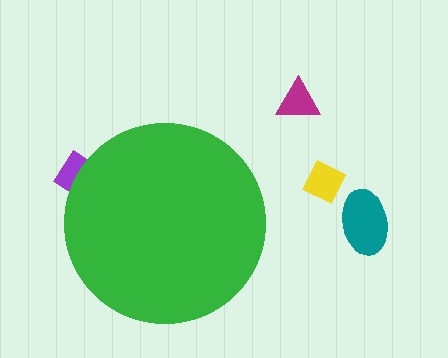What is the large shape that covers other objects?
A green circle.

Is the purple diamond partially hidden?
Yes, the purple diamond is partially hidden behind the green circle.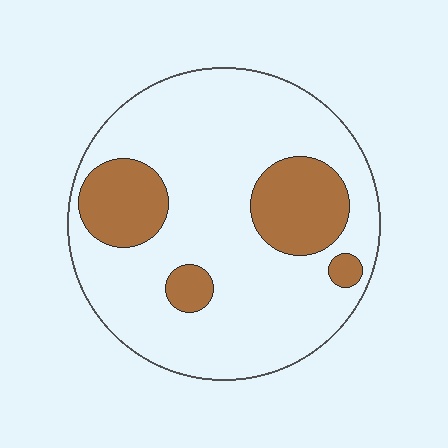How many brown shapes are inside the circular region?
4.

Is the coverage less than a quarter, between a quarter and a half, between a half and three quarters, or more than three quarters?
Less than a quarter.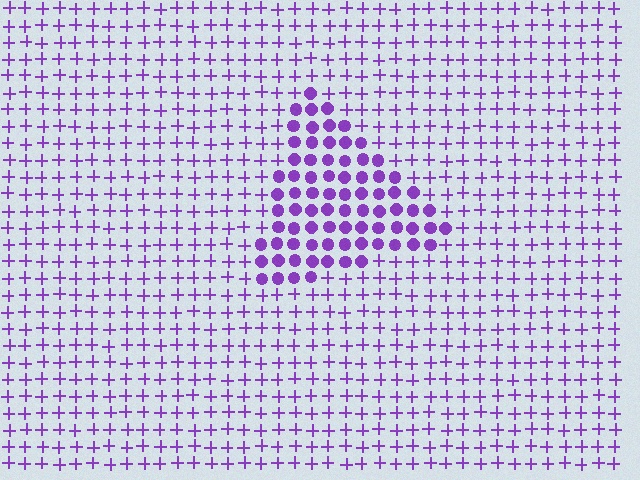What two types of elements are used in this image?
The image uses circles inside the triangle region and plus signs outside it.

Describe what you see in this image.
The image is filled with small purple elements arranged in a uniform grid. A triangle-shaped region contains circles, while the surrounding area contains plus signs. The boundary is defined purely by the change in element shape.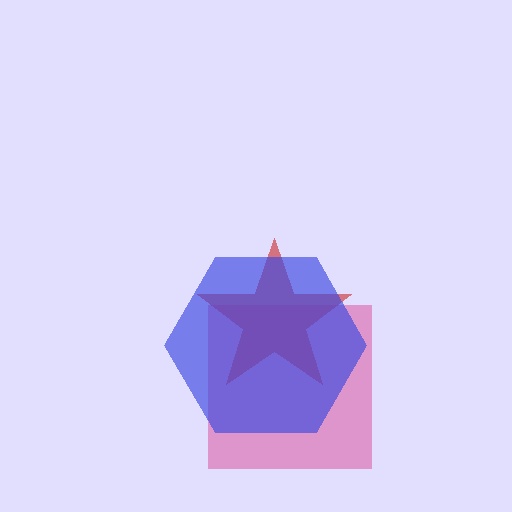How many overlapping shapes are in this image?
There are 3 overlapping shapes in the image.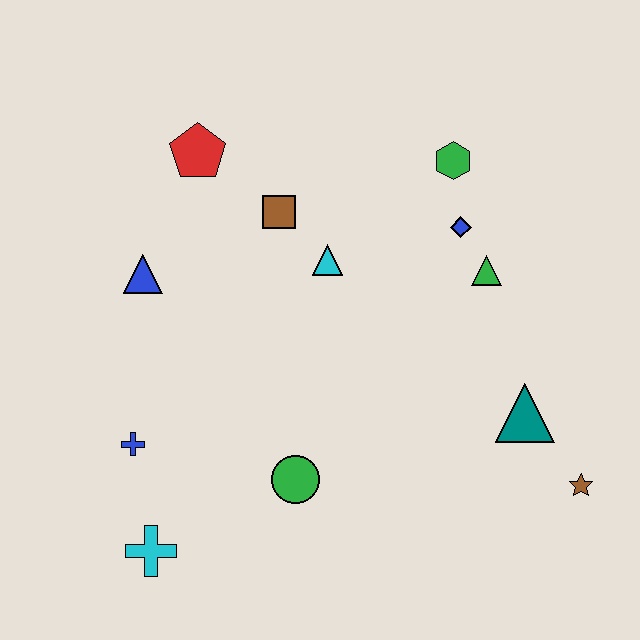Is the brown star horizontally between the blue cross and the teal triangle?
No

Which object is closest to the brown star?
The teal triangle is closest to the brown star.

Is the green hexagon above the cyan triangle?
Yes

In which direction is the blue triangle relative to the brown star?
The blue triangle is to the left of the brown star.